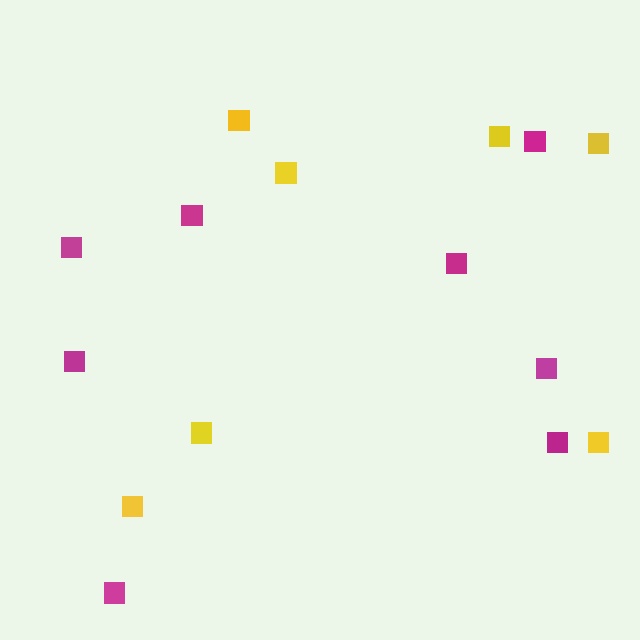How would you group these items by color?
There are 2 groups: one group of magenta squares (8) and one group of yellow squares (7).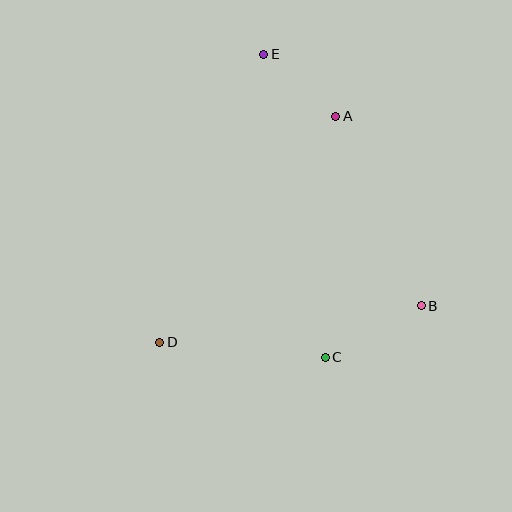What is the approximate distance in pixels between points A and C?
The distance between A and C is approximately 241 pixels.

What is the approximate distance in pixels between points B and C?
The distance between B and C is approximately 108 pixels.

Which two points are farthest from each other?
Points C and E are farthest from each other.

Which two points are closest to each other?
Points A and E are closest to each other.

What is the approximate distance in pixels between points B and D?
The distance between B and D is approximately 264 pixels.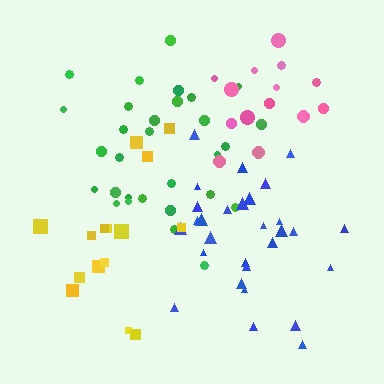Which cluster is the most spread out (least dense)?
Yellow.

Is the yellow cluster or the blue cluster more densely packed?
Blue.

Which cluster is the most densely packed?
Blue.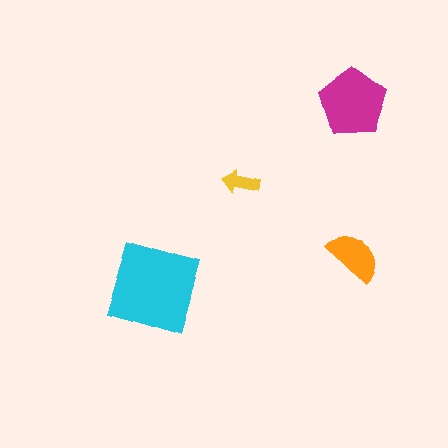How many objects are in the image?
There are 4 objects in the image.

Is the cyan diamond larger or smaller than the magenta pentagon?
Larger.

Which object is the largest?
The cyan diamond.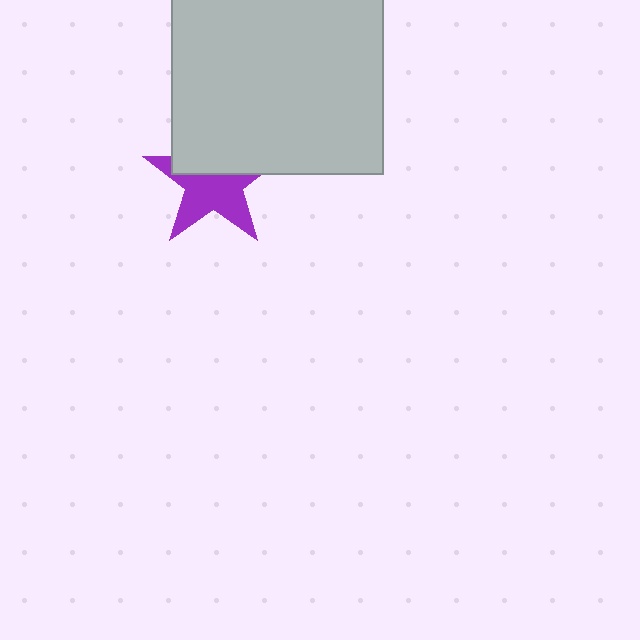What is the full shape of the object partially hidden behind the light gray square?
The partially hidden object is a purple star.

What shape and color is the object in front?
The object in front is a light gray square.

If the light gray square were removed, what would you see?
You would see the complete purple star.